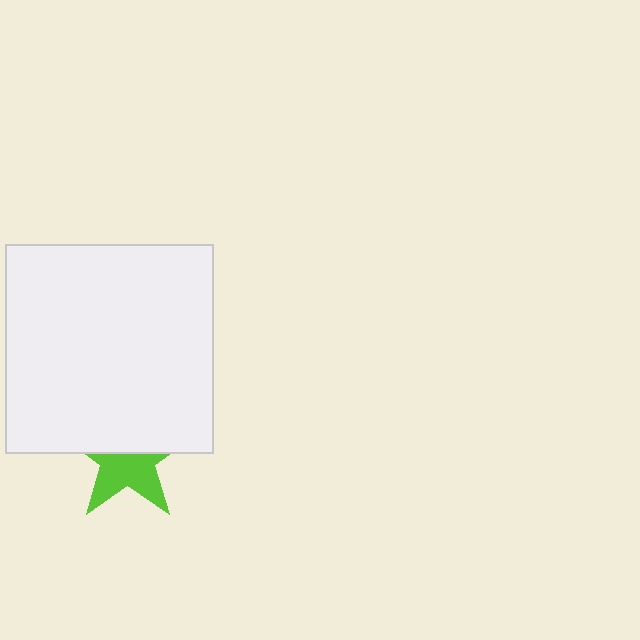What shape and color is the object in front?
The object in front is a white square.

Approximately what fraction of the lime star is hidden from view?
Roughly 48% of the lime star is hidden behind the white square.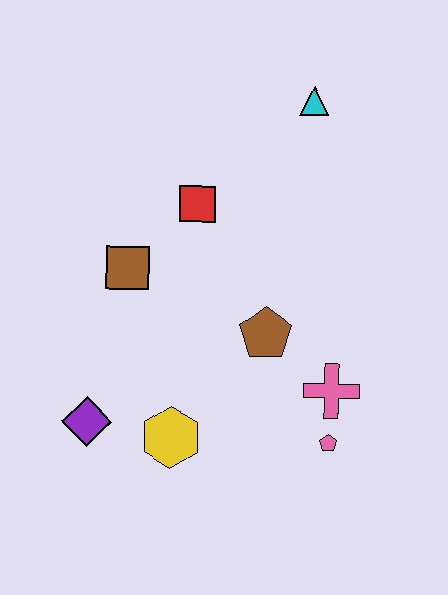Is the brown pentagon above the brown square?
No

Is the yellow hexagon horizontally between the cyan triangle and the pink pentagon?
No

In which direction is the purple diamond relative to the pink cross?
The purple diamond is to the left of the pink cross.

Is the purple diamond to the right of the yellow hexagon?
No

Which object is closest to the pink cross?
The pink pentagon is closest to the pink cross.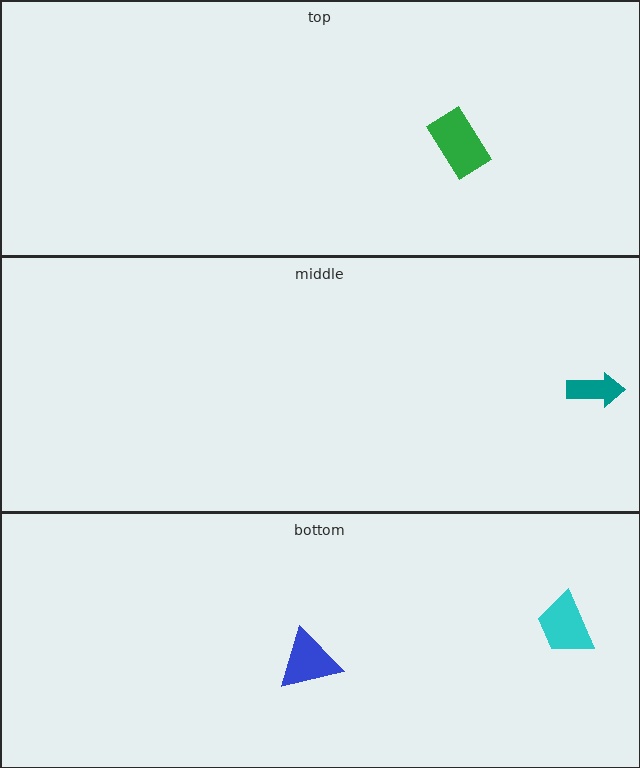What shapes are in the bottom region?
The blue triangle, the cyan trapezoid.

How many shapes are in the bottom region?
2.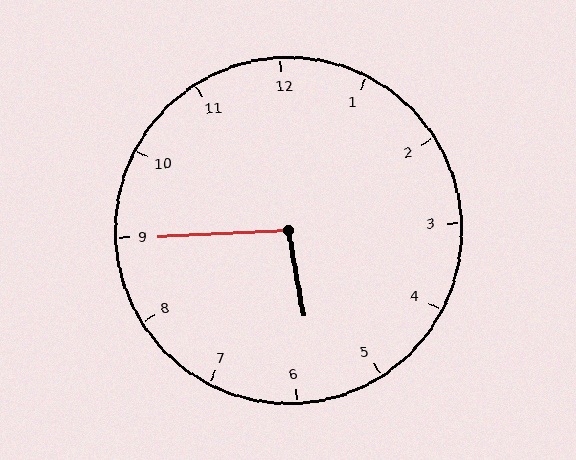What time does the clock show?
5:45.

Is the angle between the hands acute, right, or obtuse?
It is obtuse.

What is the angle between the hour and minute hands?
Approximately 98 degrees.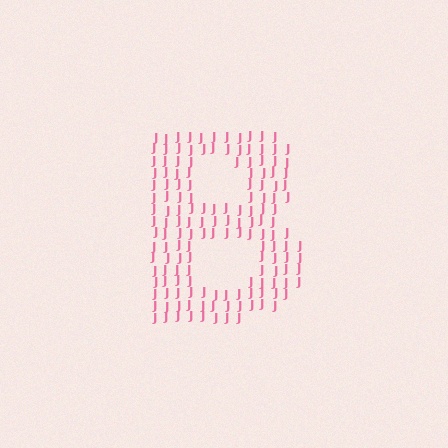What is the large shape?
The large shape is the letter B.